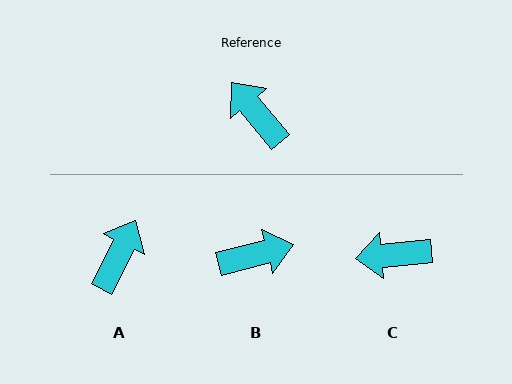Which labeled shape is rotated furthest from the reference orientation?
B, about 115 degrees away.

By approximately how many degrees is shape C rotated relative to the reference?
Approximately 56 degrees counter-clockwise.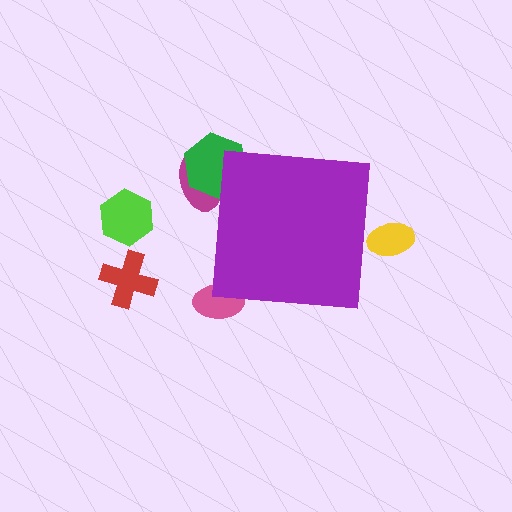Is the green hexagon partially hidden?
Yes, the green hexagon is partially hidden behind the purple square.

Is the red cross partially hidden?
No, the red cross is fully visible.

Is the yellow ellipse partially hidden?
Yes, the yellow ellipse is partially hidden behind the purple square.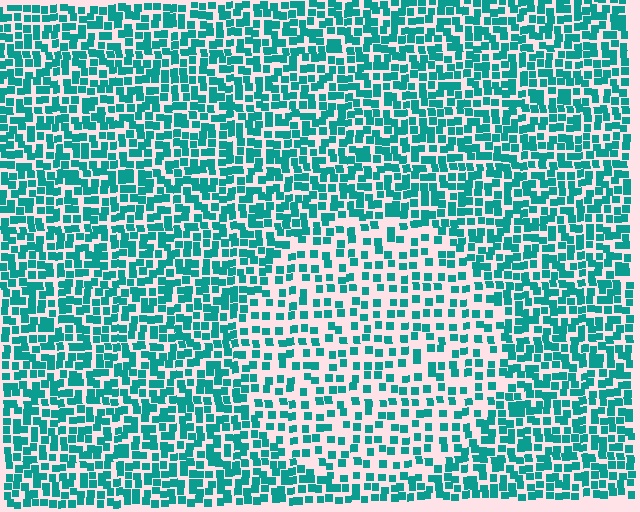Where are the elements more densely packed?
The elements are more densely packed outside the circle boundary.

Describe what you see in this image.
The image contains small teal elements arranged at two different densities. A circle-shaped region is visible where the elements are less densely packed than the surrounding area.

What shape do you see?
I see a circle.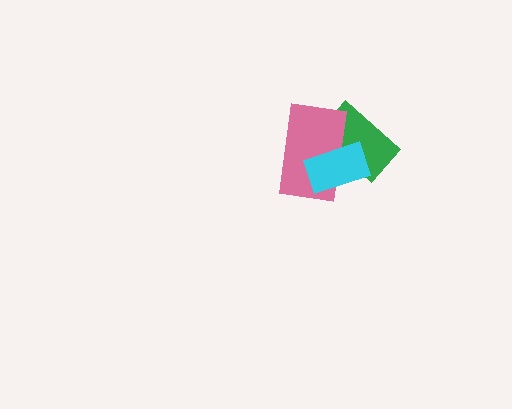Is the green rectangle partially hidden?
Yes, it is partially covered by another shape.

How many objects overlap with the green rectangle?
2 objects overlap with the green rectangle.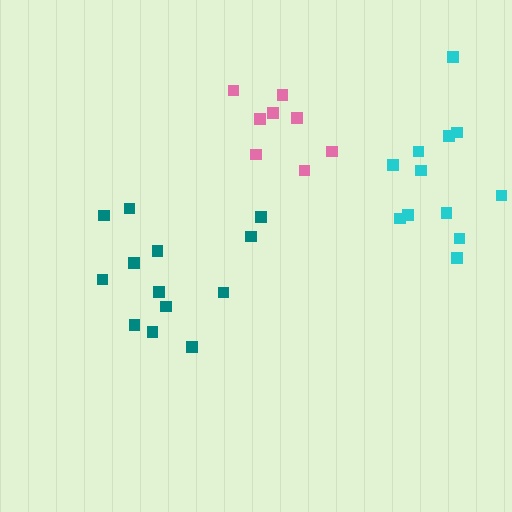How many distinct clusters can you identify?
There are 3 distinct clusters.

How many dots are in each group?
Group 1: 12 dots, Group 2: 13 dots, Group 3: 8 dots (33 total).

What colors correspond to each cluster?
The clusters are colored: cyan, teal, pink.